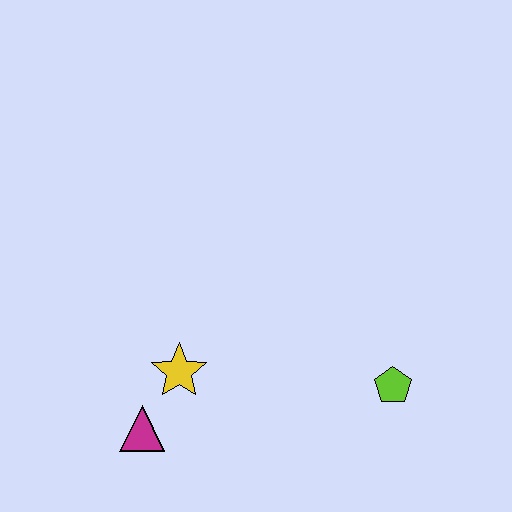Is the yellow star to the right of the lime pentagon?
No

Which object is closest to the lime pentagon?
The yellow star is closest to the lime pentagon.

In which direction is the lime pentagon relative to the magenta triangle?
The lime pentagon is to the right of the magenta triangle.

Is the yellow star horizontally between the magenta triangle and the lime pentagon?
Yes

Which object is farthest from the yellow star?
The lime pentagon is farthest from the yellow star.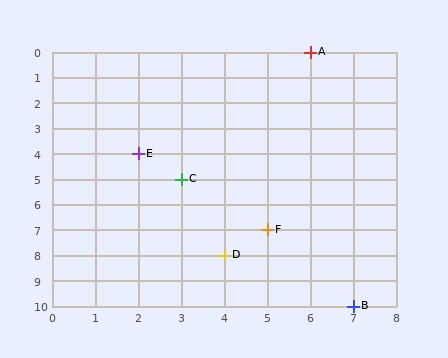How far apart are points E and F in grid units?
Points E and F are 3 columns and 3 rows apart (about 4.2 grid units diagonally).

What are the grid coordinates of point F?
Point F is at grid coordinates (5, 7).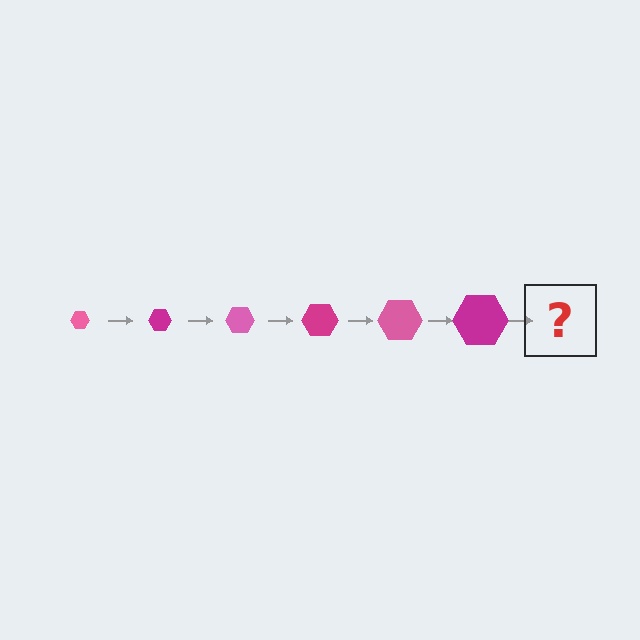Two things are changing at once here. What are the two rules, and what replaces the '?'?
The two rules are that the hexagon grows larger each step and the color cycles through pink and magenta. The '?' should be a pink hexagon, larger than the previous one.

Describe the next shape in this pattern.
It should be a pink hexagon, larger than the previous one.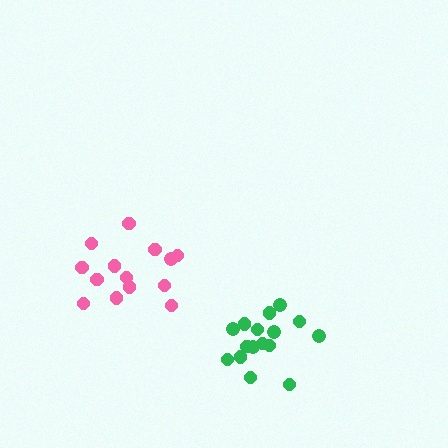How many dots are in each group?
Group 1: 14 dots, Group 2: 16 dots (30 total).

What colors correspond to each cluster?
The clusters are colored: pink, green.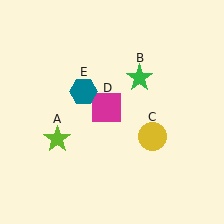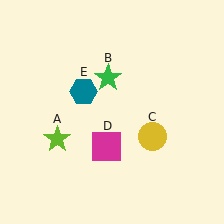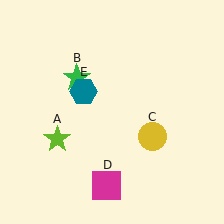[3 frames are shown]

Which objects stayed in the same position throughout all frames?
Lime star (object A) and yellow circle (object C) and teal hexagon (object E) remained stationary.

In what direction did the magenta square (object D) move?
The magenta square (object D) moved down.